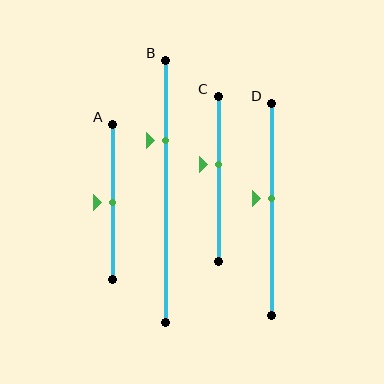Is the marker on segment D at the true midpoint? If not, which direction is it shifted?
No, the marker on segment D is shifted upward by about 5% of the segment length.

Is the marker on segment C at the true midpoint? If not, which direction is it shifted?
No, the marker on segment C is shifted upward by about 9% of the segment length.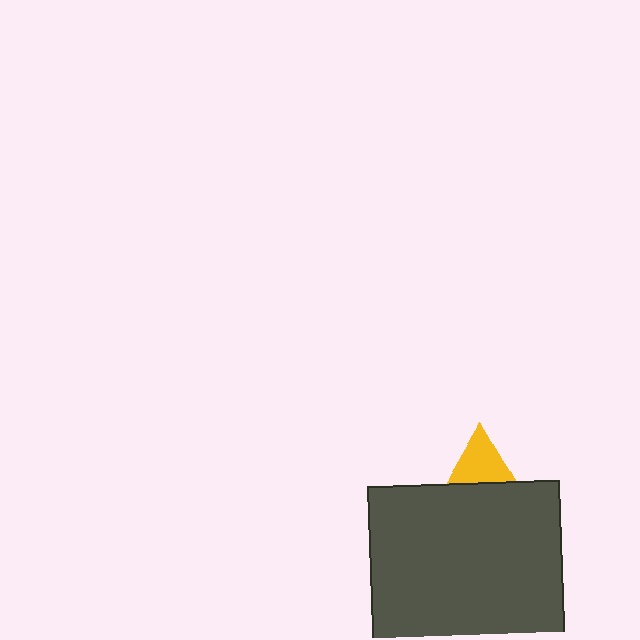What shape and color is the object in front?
The object in front is a dark gray rectangle.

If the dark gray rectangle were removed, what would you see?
You would see the complete yellow triangle.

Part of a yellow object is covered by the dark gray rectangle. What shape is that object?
It is a triangle.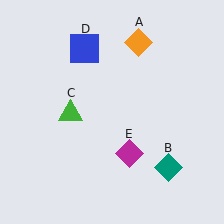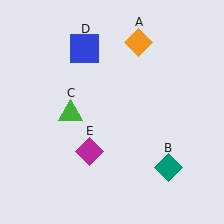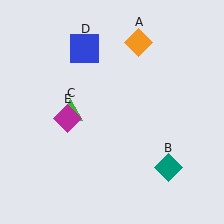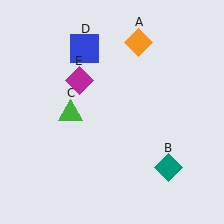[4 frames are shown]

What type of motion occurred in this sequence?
The magenta diamond (object E) rotated clockwise around the center of the scene.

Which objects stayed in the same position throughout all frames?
Orange diamond (object A) and teal diamond (object B) and green triangle (object C) and blue square (object D) remained stationary.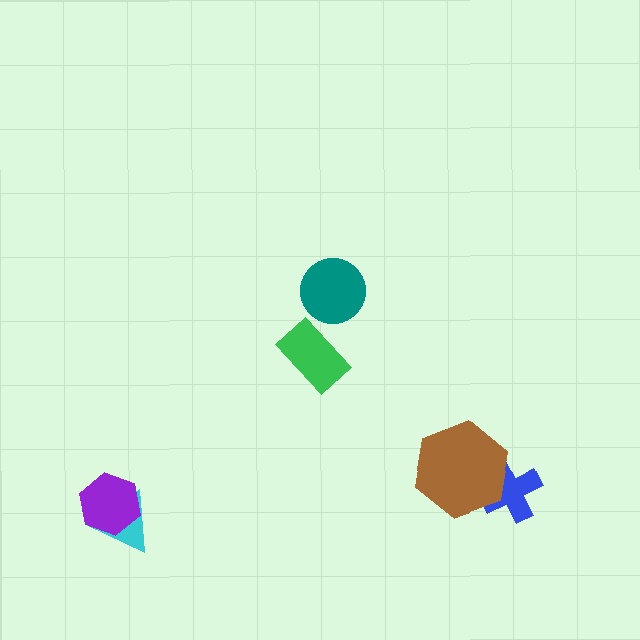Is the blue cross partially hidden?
Yes, it is partially covered by another shape.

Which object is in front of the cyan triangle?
The purple hexagon is in front of the cyan triangle.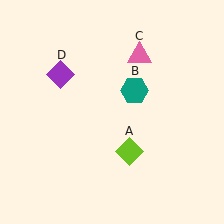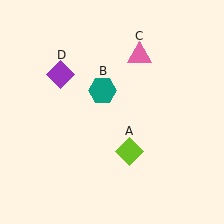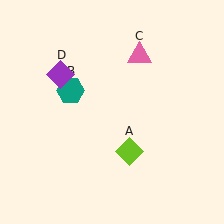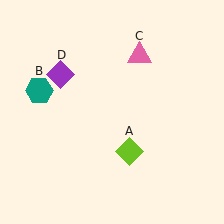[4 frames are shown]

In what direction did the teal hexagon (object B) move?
The teal hexagon (object B) moved left.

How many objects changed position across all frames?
1 object changed position: teal hexagon (object B).